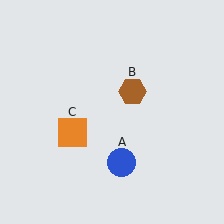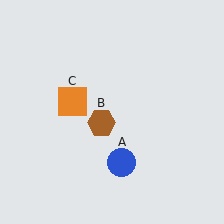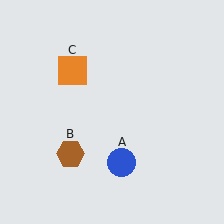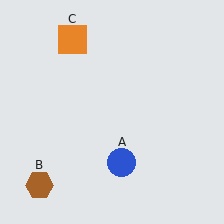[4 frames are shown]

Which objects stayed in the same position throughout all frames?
Blue circle (object A) remained stationary.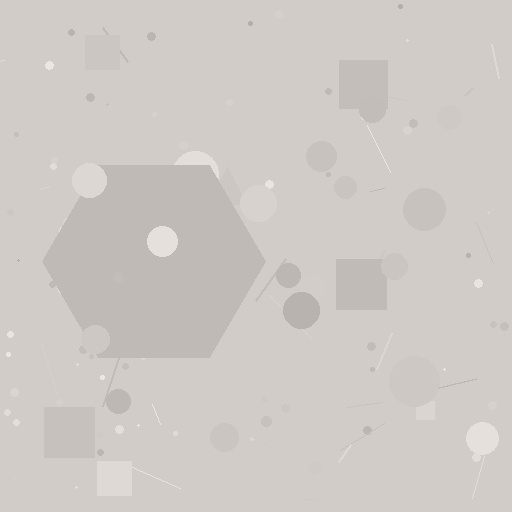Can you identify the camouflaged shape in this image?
The camouflaged shape is a hexagon.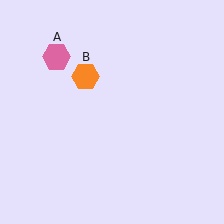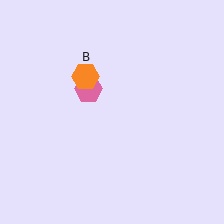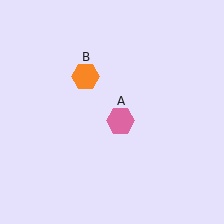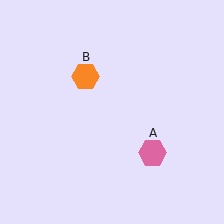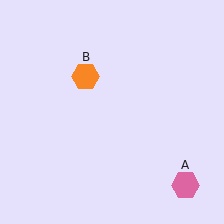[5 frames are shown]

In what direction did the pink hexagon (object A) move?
The pink hexagon (object A) moved down and to the right.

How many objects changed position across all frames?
1 object changed position: pink hexagon (object A).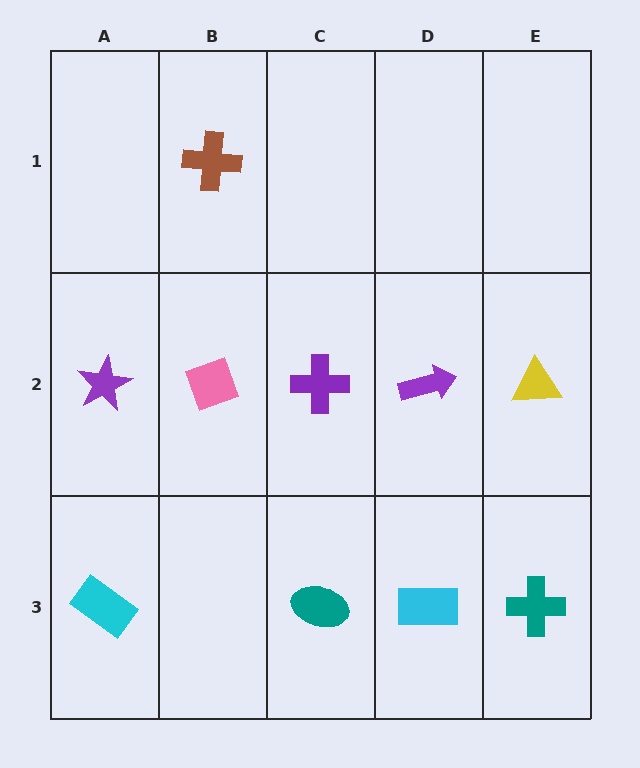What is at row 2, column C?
A purple cross.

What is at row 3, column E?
A teal cross.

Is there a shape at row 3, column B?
No, that cell is empty.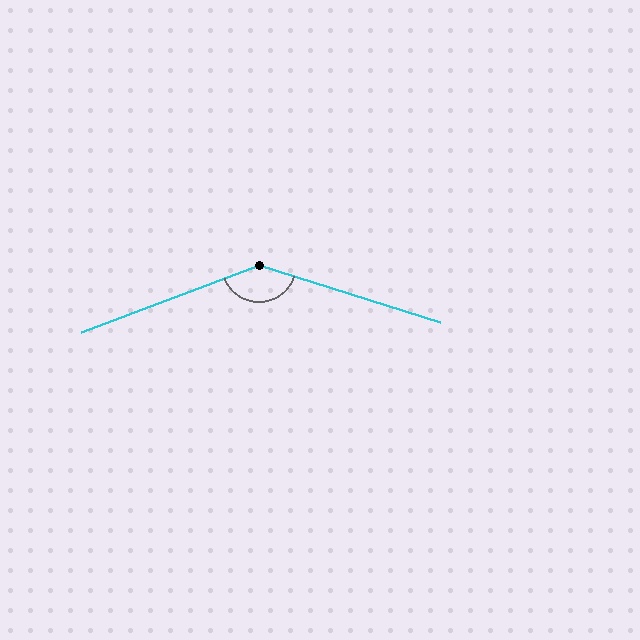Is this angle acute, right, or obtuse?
It is obtuse.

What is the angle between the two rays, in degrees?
Approximately 141 degrees.